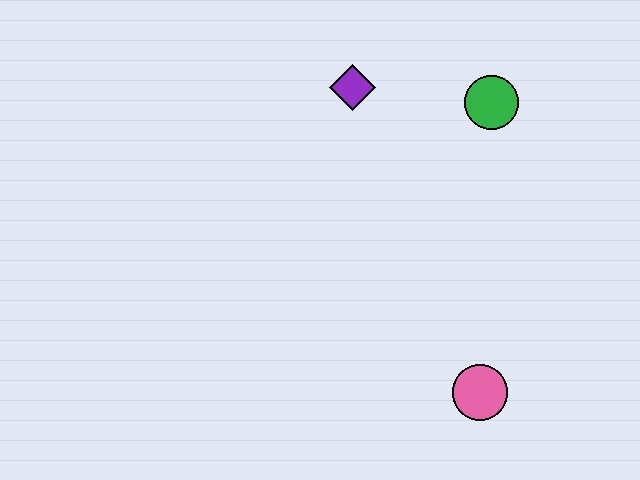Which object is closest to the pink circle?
The green circle is closest to the pink circle.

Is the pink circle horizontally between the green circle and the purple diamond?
Yes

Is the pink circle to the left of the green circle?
Yes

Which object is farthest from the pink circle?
The purple diamond is farthest from the pink circle.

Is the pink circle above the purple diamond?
No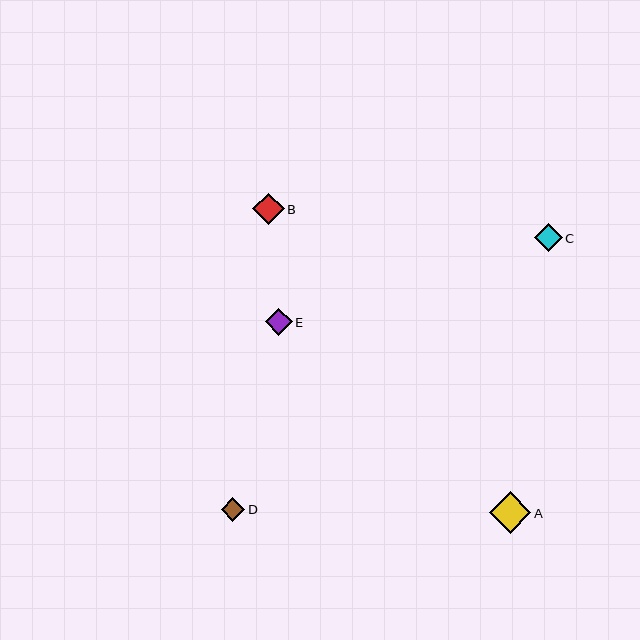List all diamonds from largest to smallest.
From largest to smallest: A, B, C, E, D.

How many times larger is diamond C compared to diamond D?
Diamond C is approximately 1.2 times the size of diamond D.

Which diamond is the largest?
Diamond A is the largest with a size of approximately 41 pixels.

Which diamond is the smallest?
Diamond D is the smallest with a size of approximately 24 pixels.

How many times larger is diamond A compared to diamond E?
Diamond A is approximately 1.5 times the size of diamond E.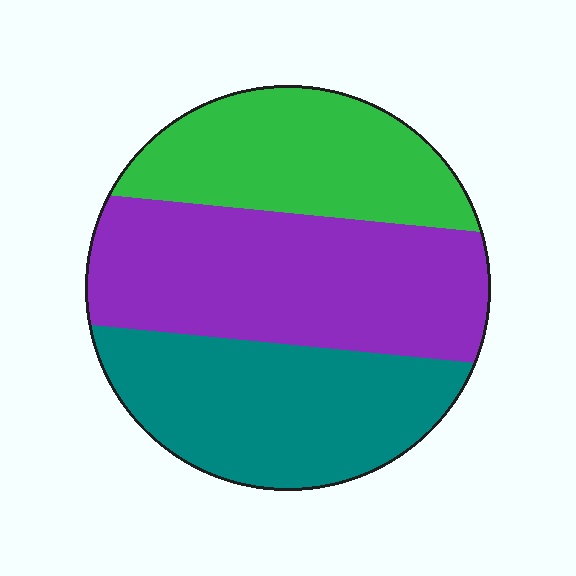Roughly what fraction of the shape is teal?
Teal covers 33% of the shape.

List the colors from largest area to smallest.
From largest to smallest: purple, teal, green.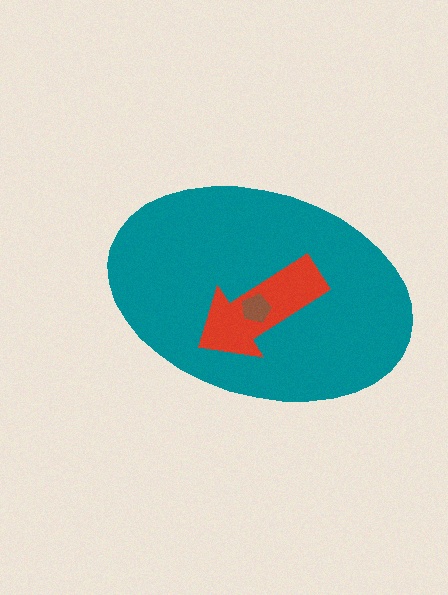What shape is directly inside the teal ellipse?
The red arrow.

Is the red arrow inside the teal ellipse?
Yes.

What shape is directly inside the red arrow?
The brown pentagon.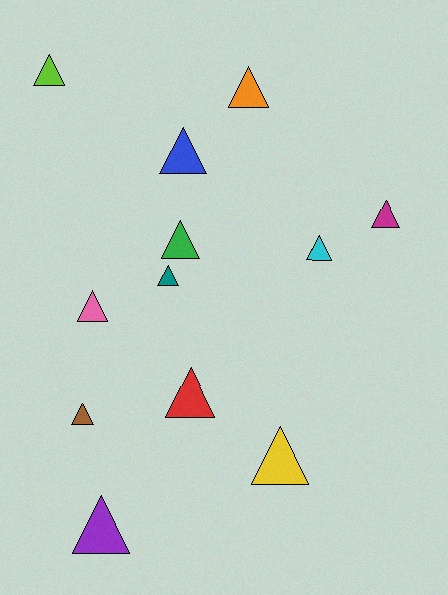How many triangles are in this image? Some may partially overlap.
There are 12 triangles.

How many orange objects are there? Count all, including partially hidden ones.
There is 1 orange object.